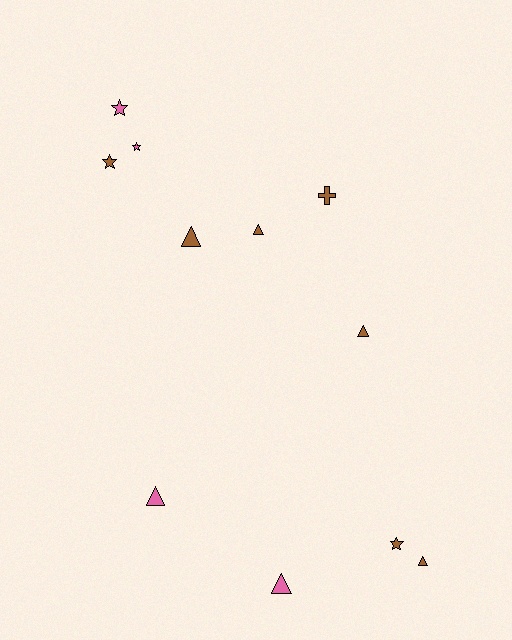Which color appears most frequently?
Brown, with 7 objects.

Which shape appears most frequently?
Triangle, with 6 objects.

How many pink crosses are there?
There are no pink crosses.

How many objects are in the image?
There are 11 objects.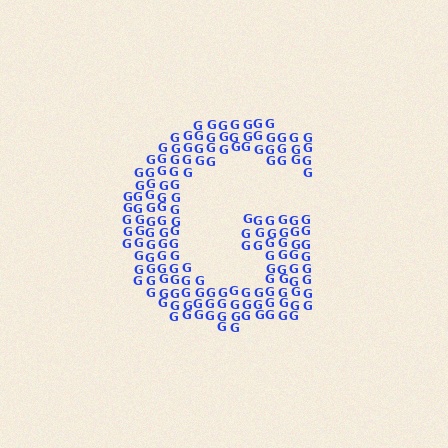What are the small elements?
The small elements are letter G's.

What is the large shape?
The large shape is the letter G.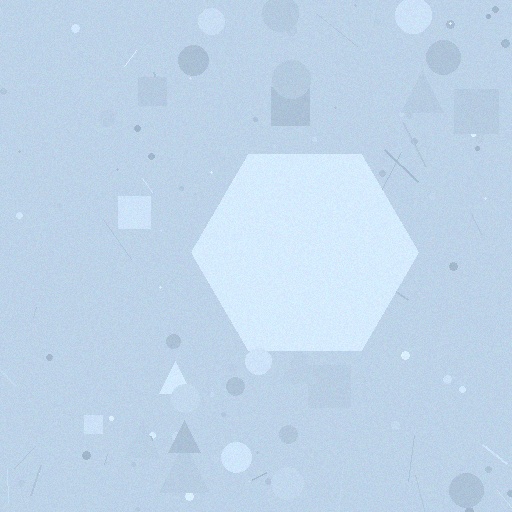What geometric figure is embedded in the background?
A hexagon is embedded in the background.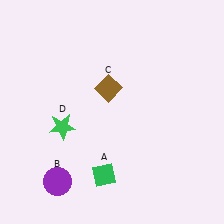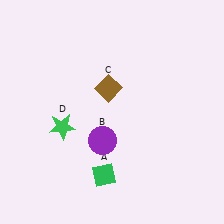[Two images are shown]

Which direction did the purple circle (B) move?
The purple circle (B) moved right.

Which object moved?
The purple circle (B) moved right.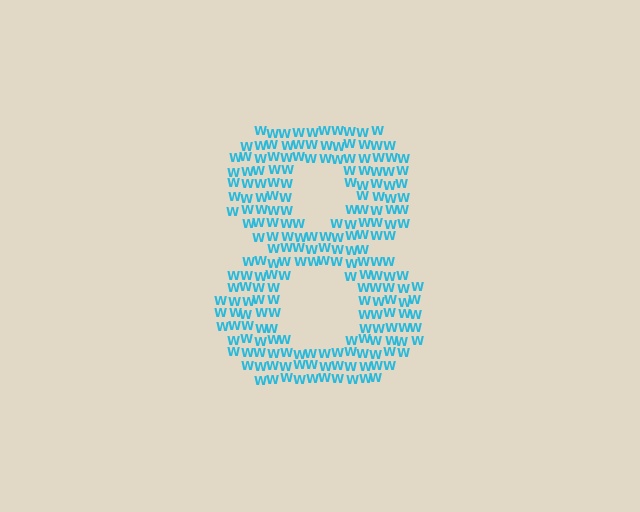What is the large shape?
The large shape is the digit 8.